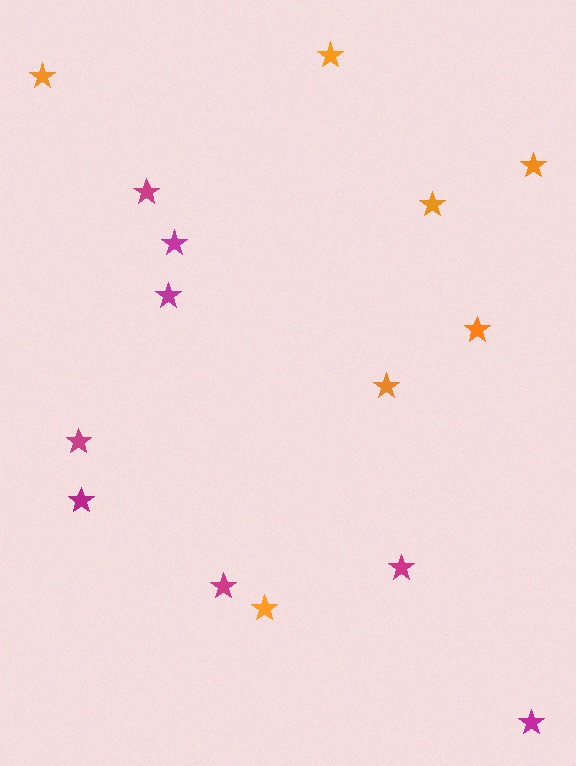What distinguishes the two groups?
There are 2 groups: one group of magenta stars (8) and one group of orange stars (7).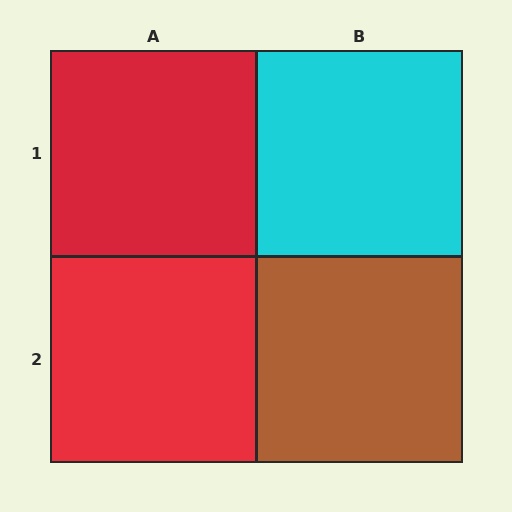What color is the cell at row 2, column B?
Brown.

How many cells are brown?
1 cell is brown.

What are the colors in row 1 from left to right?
Red, cyan.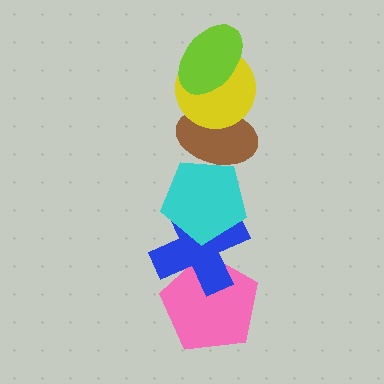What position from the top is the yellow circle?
The yellow circle is 2nd from the top.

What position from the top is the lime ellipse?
The lime ellipse is 1st from the top.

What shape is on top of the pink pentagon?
The blue cross is on top of the pink pentagon.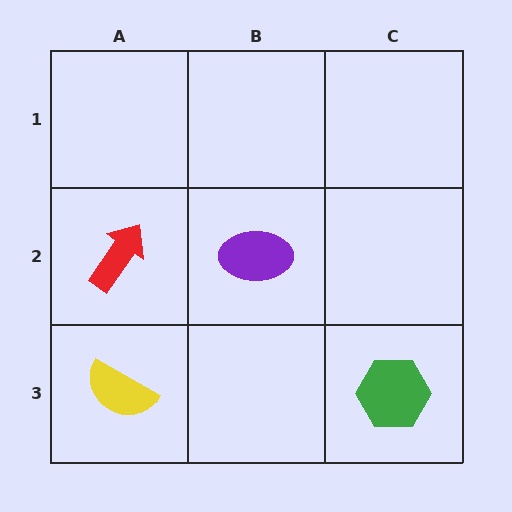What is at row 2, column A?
A red arrow.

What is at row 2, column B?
A purple ellipse.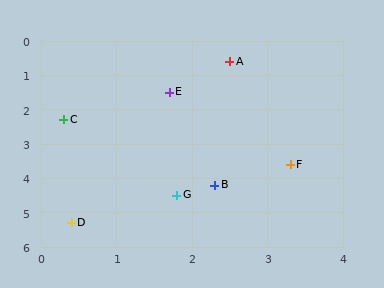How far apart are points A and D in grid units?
Points A and D are about 5.1 grid units apart.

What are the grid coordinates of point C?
Point C is at approximately (0.3, 2.3).